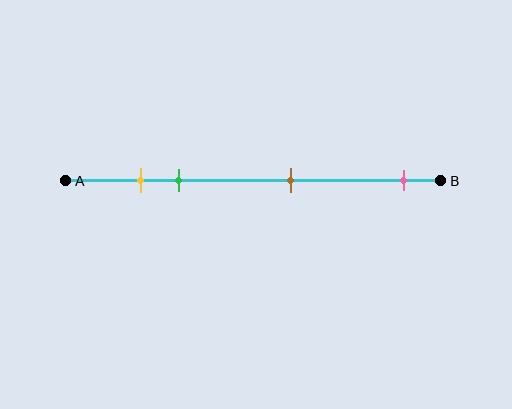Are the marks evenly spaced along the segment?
No, the marks are not evenly spaced.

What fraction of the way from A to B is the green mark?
The green mark is approximately 30% (0.3) of the way from A to B.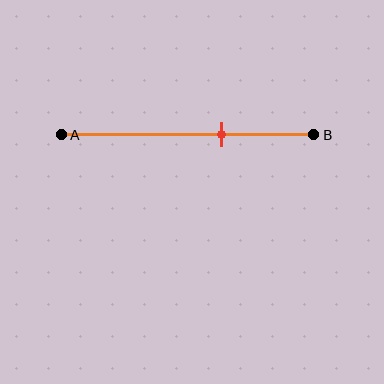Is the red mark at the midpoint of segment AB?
No, the mark is at about 65% from A, not at the 50% midpoint.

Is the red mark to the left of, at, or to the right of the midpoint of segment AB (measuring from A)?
The red mark is to the right of the midpoint of segment AB.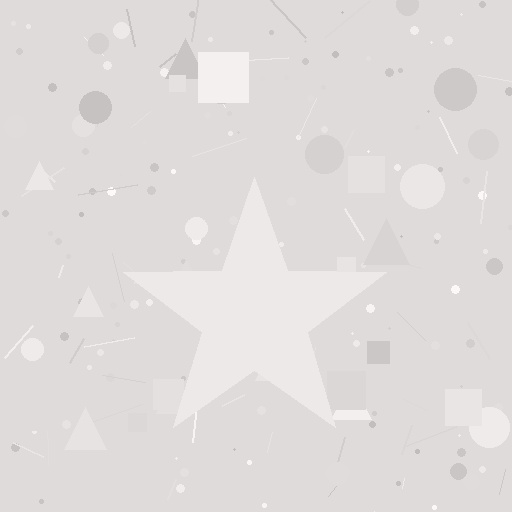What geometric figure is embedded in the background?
A star is embedded in the background.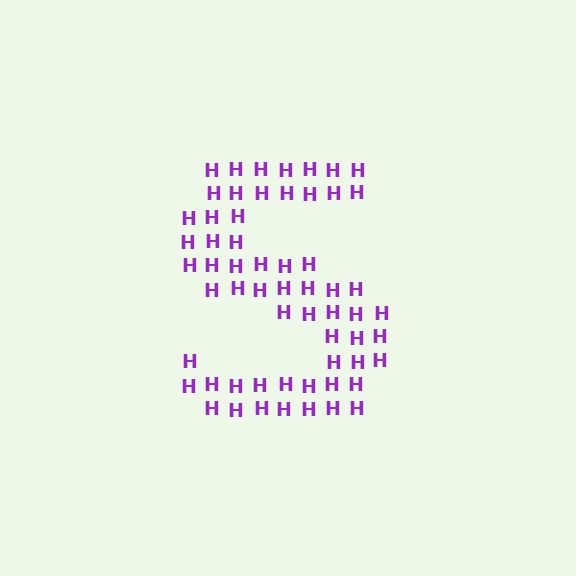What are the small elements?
The small elements are letter H's.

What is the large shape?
The large shape is the letter S.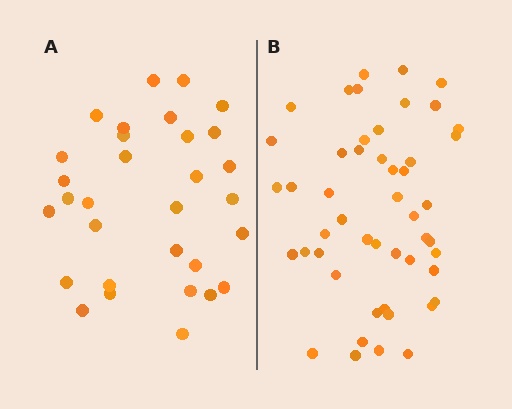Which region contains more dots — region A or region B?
Region B (the right region) has more dots.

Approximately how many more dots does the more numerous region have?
Region B has approximately 20 more dots than region A.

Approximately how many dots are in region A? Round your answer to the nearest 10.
About 30 dots. (The exact count is 31, which rounds to 30.)